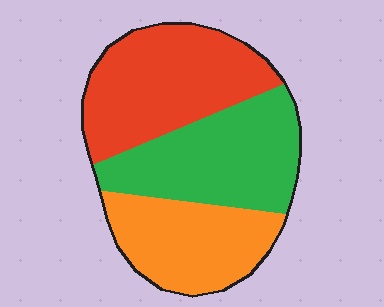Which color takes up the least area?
Orange, at roughly 30%.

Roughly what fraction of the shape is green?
Green covers 35% of the shape.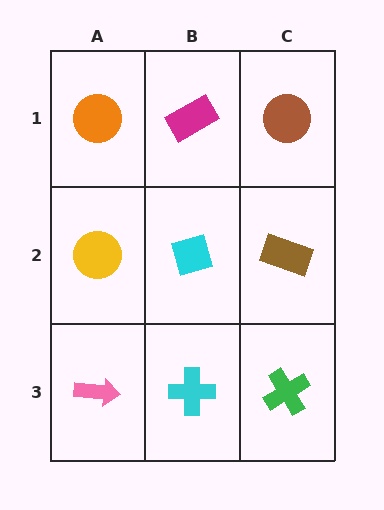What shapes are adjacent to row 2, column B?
A magenta rectangle (row 1, column B), a cyan cross (row 3, column B), a yellow circle (row 2, column A), a brown rectangle (row 2, column C).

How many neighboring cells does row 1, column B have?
3.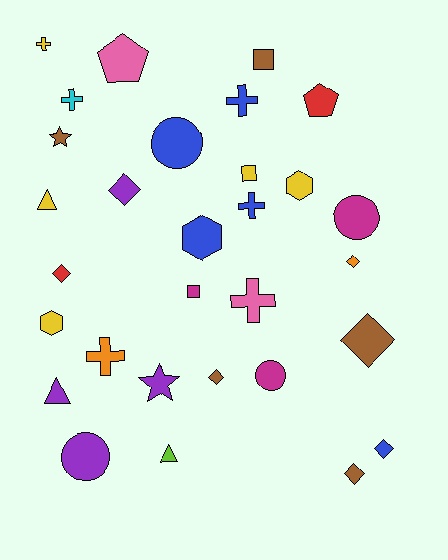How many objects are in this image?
There are 30 objects.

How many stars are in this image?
There are 2 stars.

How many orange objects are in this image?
There are 2 orange objects.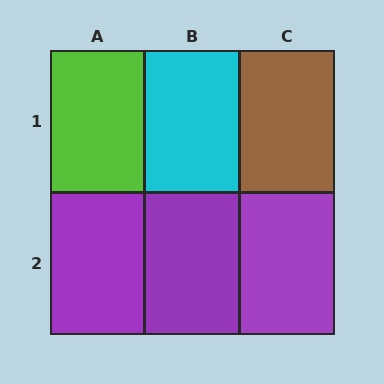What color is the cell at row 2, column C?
Purple.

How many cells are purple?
3 cells are purple.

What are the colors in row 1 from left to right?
Lime, cyan, brown.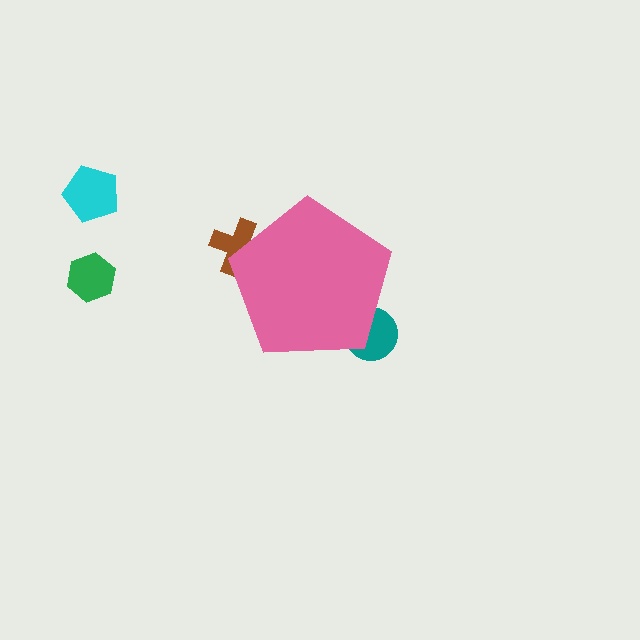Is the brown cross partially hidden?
Yes, the brown cross is partially hidden behind the pink pentagon.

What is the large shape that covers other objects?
A pink pentagon.